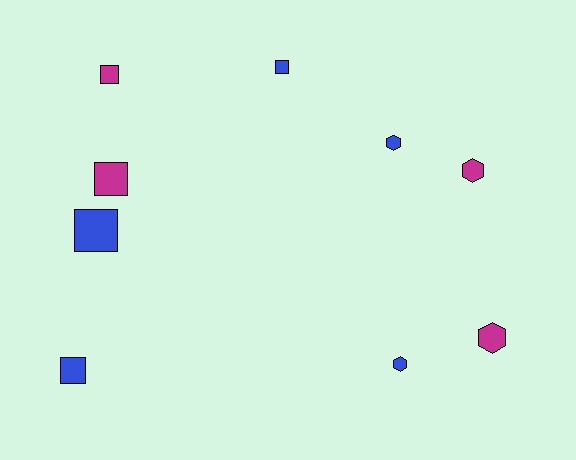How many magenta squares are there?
There are 2 magenta squares.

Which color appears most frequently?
Blue, with 5 objects.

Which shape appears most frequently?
Square, with 5 objects.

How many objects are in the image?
There are 9 objects.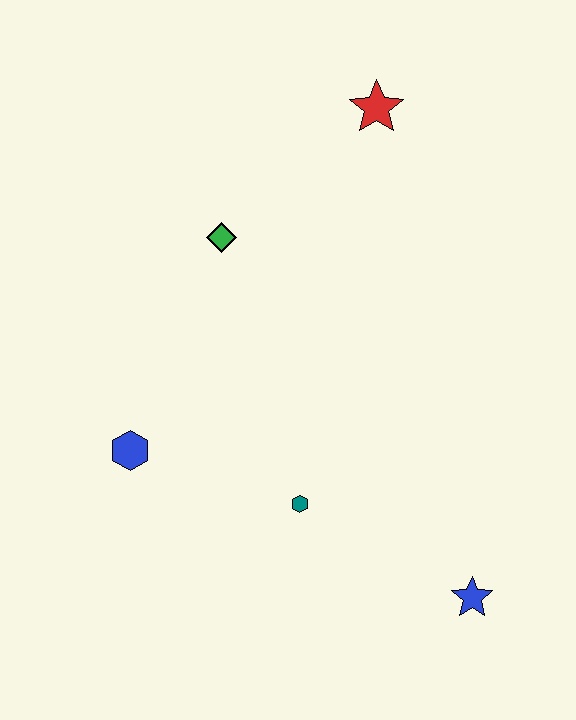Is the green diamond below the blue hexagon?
No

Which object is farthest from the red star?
The blue star is farthest from the red star.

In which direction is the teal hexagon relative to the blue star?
The teal hexagon is to the left of the blue star.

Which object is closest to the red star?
The green diamond is closest to the red star.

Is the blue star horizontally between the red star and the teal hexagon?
No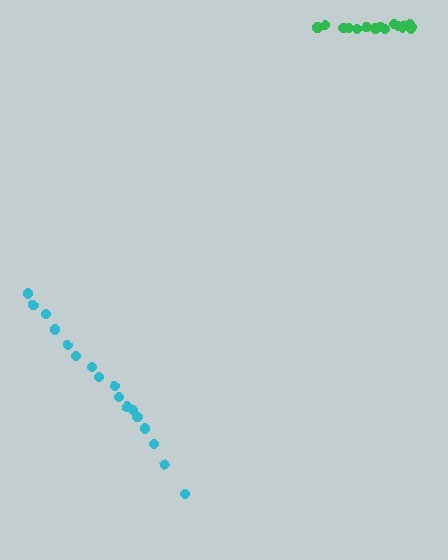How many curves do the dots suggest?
There are 2 distinct paths.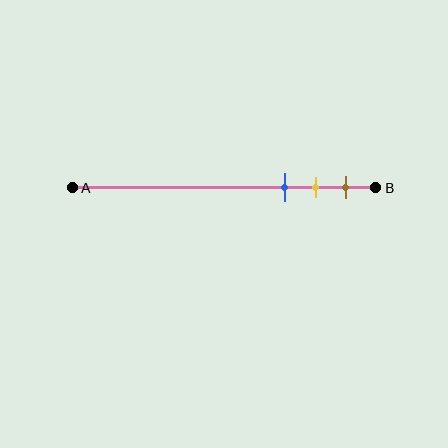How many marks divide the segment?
There are 3 marks dividing the segment.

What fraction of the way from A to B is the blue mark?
The blue mark is approximately 70% (0.7) of the way from A to B.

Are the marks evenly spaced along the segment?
Yes, the marks are approximately evenly spaced.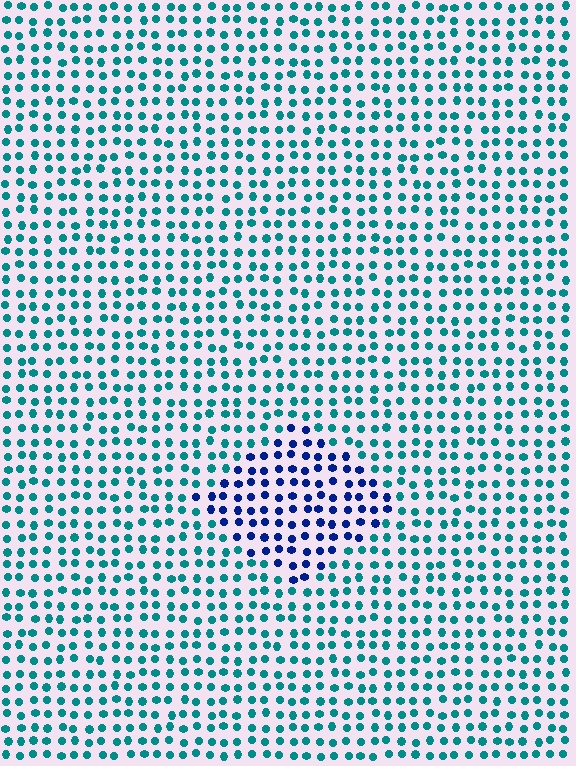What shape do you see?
I see a diamond.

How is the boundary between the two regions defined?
The boundary is defined purely by a slight shift in hue (about 50 degrees). Spacing, size, and orientation are identical on both sides.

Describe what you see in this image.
The image is filled with small teal elements in a uniform arrangement. A diamond-shaped region is visible where the elements are tinted to a slightly different hue, forming a subtle color boundary.